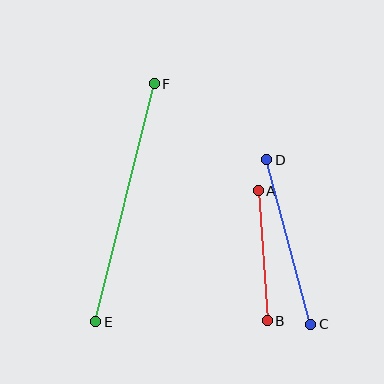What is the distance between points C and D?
The distance is approximately 170 pixels.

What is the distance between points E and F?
The distance is approximately 245 pixels.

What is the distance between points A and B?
The distance is approximately 130 pixels.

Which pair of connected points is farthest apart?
Points E and F are farthest apart.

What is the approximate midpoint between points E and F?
The midpoint is at approximately (125, 203) pixels.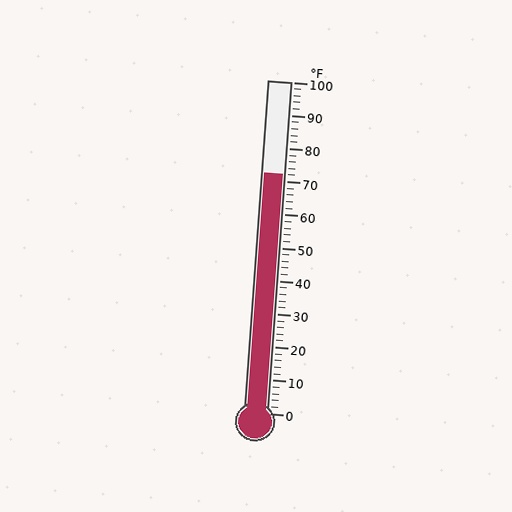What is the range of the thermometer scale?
The thermometer scale ranges from 0°F to 100°F.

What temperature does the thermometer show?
The thermometer shows approximately 72°F.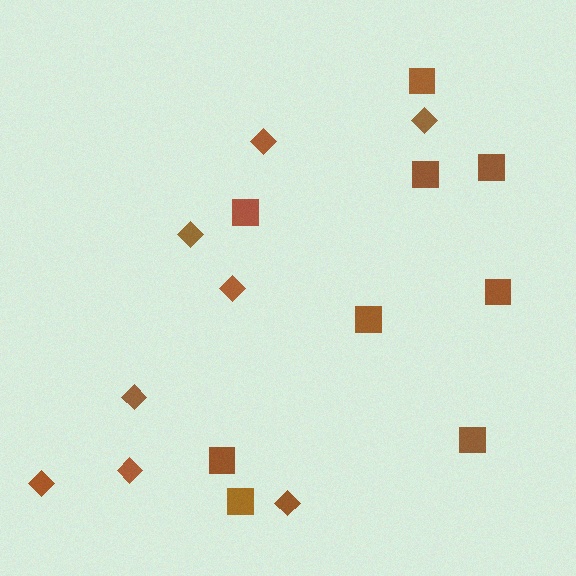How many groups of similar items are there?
There are 2 groups: one group of squares (9) and one group of diamonds (8).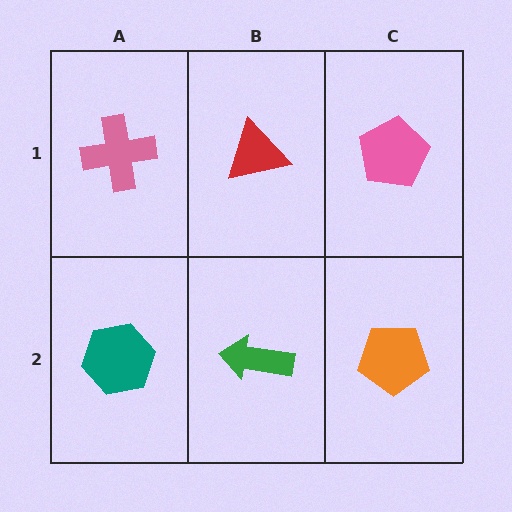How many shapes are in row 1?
3 shapes.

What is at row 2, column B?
A green arrow.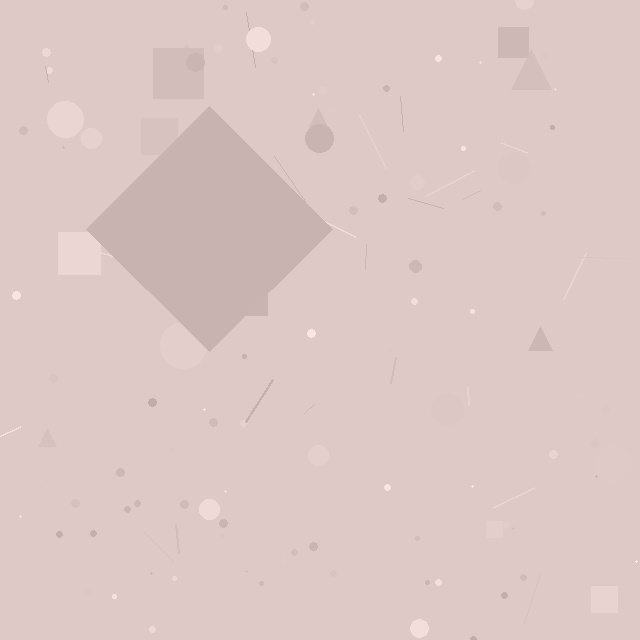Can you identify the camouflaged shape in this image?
The camouflaged shape is a diamond.